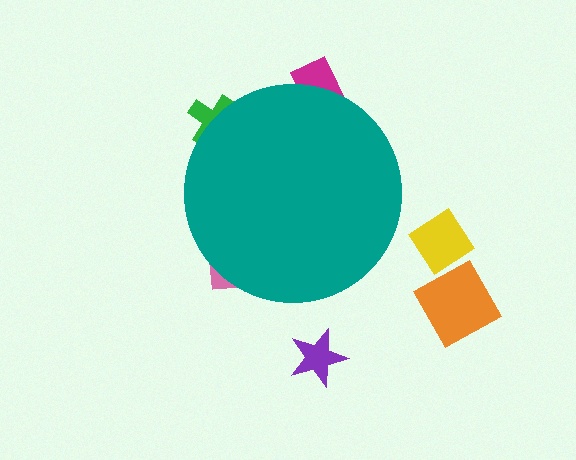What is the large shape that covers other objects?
A teal circle.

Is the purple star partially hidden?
No, the purple star is fully visible.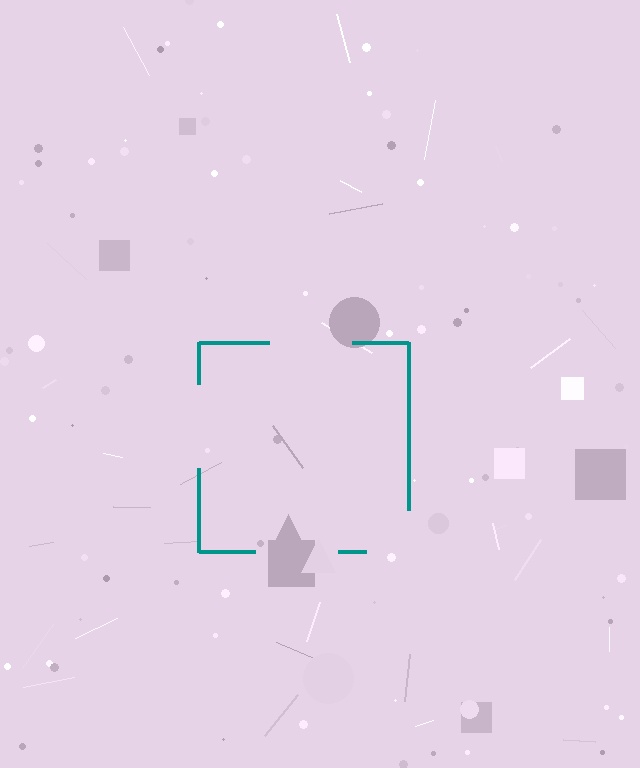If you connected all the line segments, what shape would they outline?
They would outline a square.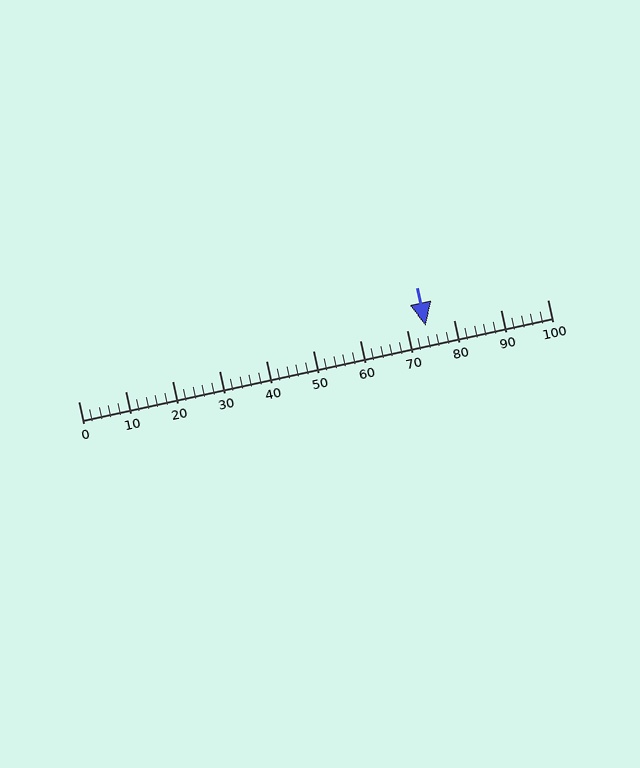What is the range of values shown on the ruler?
The ruler shows values from 0 to 100.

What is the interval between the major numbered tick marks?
The major tick marks are spaced 10 units apart.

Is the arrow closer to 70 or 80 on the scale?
The arrow is closer to 70.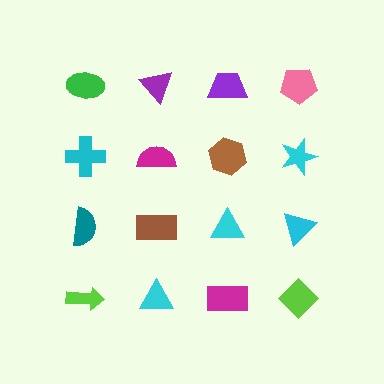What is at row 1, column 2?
A purple triangle.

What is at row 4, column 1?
A lime arrow.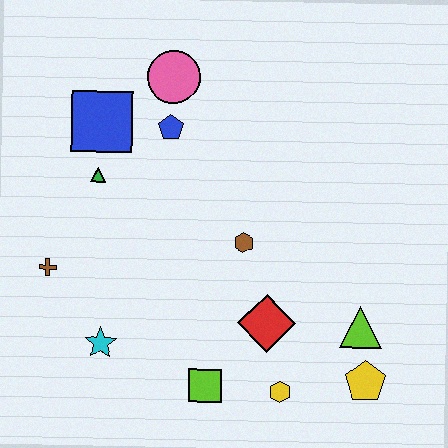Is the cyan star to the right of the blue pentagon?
No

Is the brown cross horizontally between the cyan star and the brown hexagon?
No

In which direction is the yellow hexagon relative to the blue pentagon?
The yellow hexagon is below the blue pentagon.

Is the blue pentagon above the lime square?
Yes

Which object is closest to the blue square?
The green triangle is closest to the blue square.